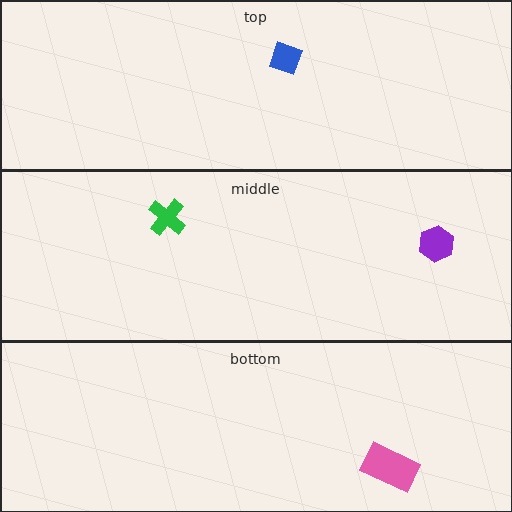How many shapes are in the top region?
1.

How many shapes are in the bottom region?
1.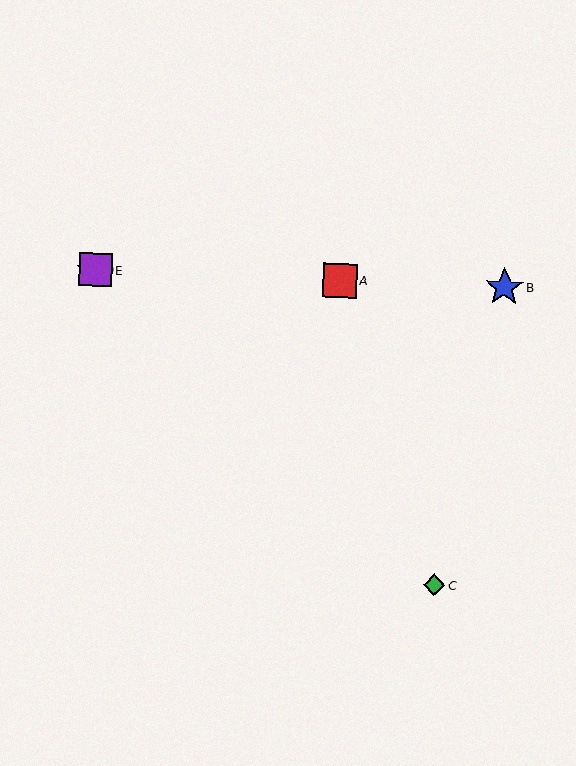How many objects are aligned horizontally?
4 objects (A, B, D, E) are aligned horizontally.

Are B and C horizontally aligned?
No, B is at y≈287 and C is at y≈585.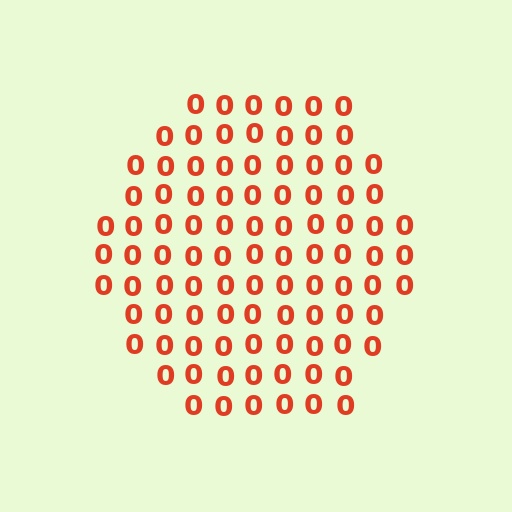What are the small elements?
The small elements are digit 0's.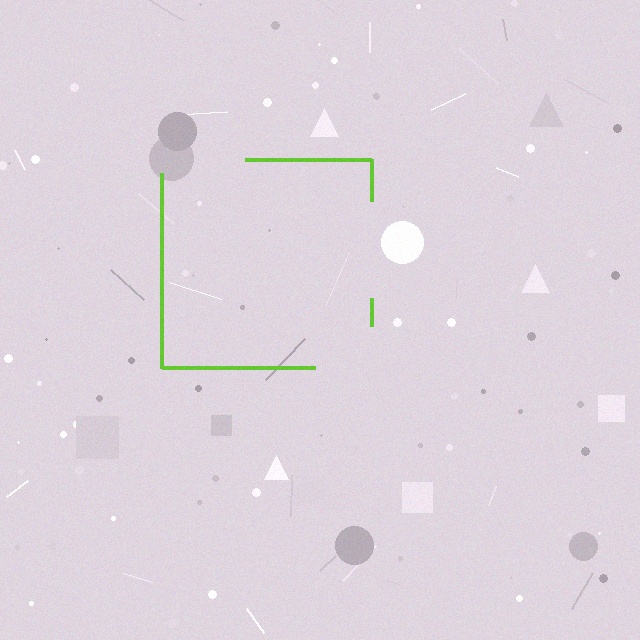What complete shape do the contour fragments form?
The contour fragments form a square.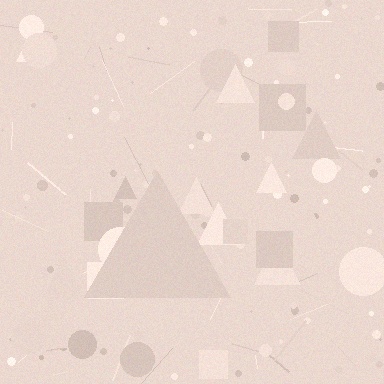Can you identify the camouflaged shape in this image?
The camouflaged shape is a triangle.